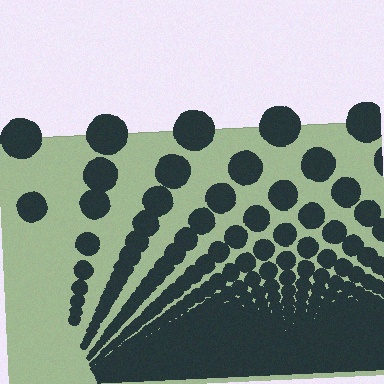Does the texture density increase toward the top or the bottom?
Density increases toward the bottom.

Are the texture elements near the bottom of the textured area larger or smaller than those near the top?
Smaller. The gradient is inverted — elements near the bottom are smaller and denser.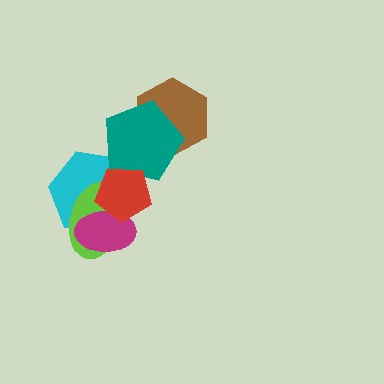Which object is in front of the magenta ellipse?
The red pentagon is in front of the magenta ellipse.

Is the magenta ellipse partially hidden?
Yes, it is partially covered by another shape.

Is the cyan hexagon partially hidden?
Yes, it is partially covered by another shape.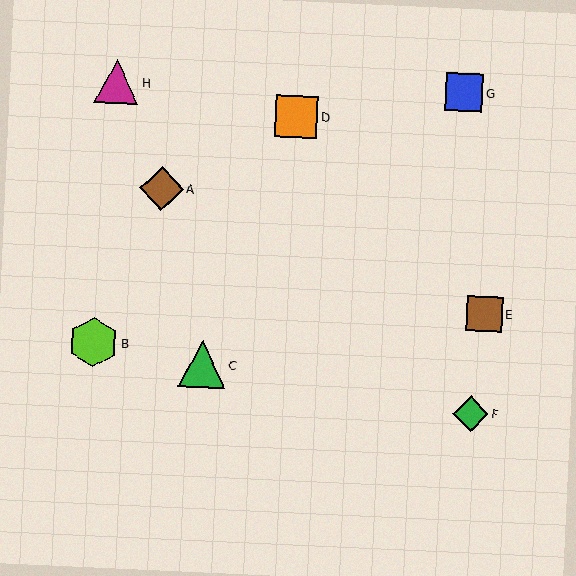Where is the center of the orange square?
The center of the orange square is at (297, 117).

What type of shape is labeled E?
Shape E is a brown square.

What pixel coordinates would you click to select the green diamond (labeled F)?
Click at (471, 414) to select the green diamond F.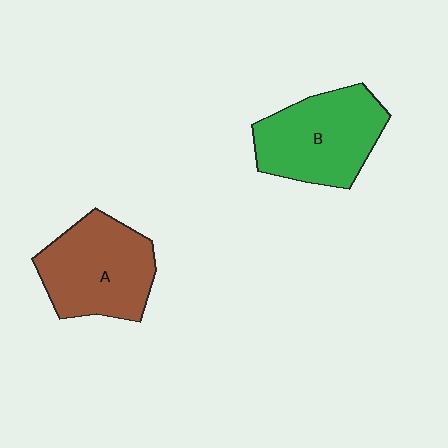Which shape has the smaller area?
Shape A (brown).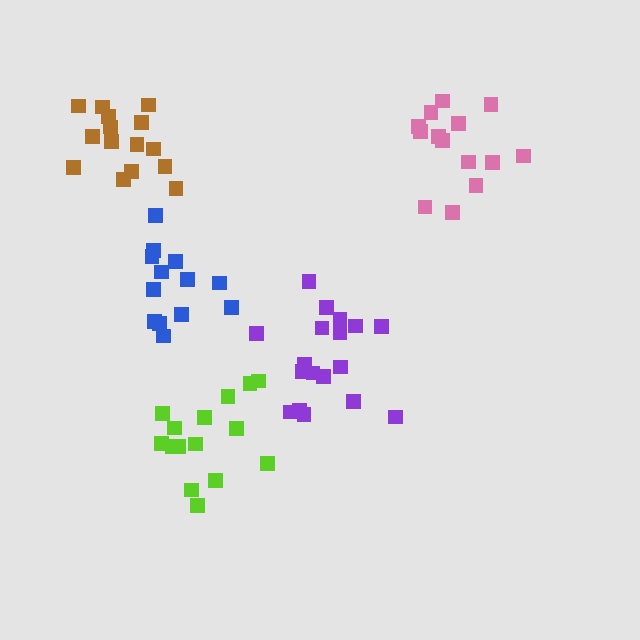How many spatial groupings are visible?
There are 5 spatial groupings.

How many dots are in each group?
Group 1: 15 dots, Group 2: 14 dots, Group 3: 15 dots, Group 4: 13 dots, Group 5: 18 dots (75 total).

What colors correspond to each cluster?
The clusters are colored: lime, pink, brown, blue, purple.